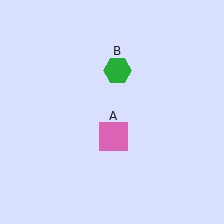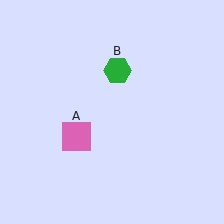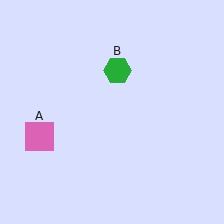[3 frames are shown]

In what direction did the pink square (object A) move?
The pink square (object A) moved left.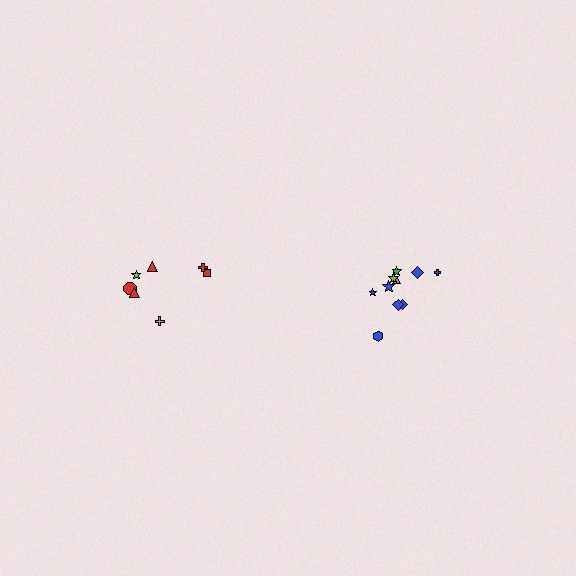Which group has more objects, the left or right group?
The right group.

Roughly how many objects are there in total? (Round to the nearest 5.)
Roughly 15 objects in total.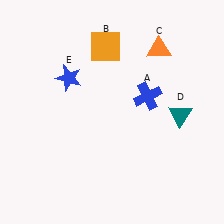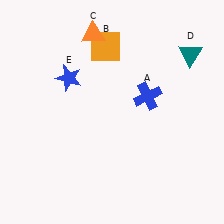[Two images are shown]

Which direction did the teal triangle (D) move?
The teal triangle (D) moved up.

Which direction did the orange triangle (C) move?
The orange triangle (C) moved left.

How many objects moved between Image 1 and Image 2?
2 objects moved between the two images.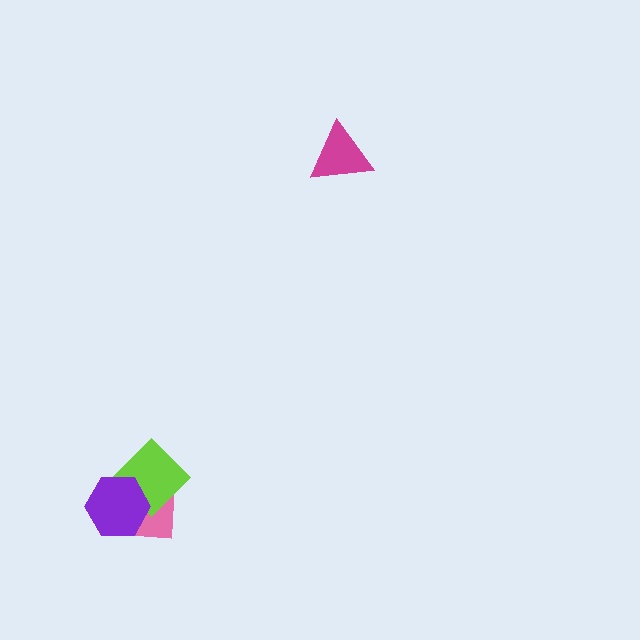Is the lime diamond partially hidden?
Yes, it is partially covered by another shape.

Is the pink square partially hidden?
Yes, it is partially covered by another shape.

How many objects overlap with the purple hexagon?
2 objects overlap with the purple hexagon.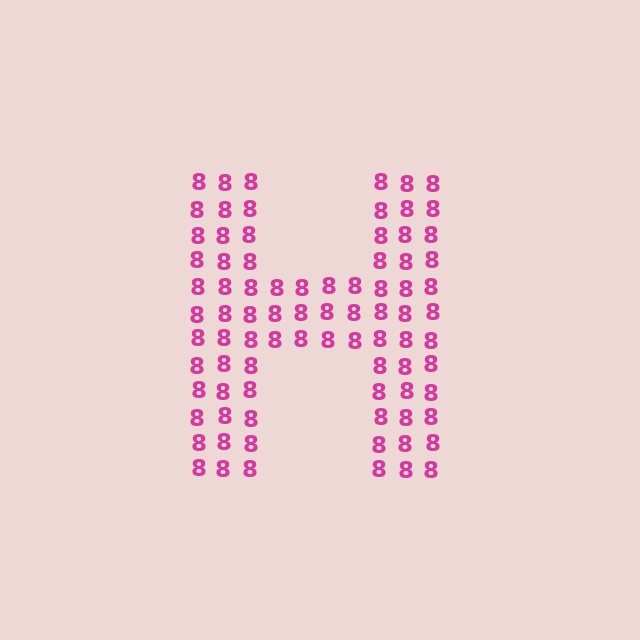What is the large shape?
The large shape is the letter H.